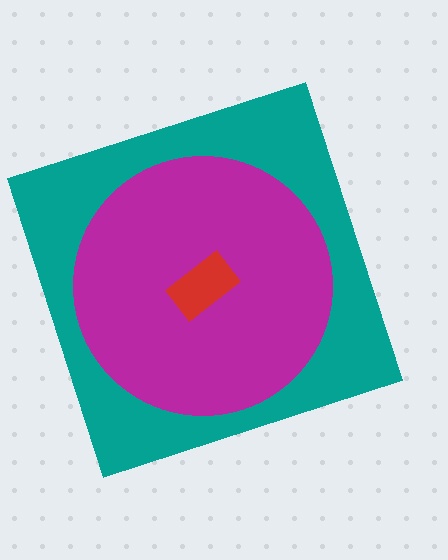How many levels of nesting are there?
3.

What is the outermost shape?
The teal square.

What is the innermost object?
The red rectangle.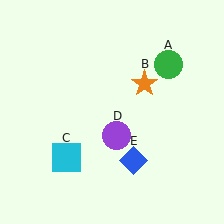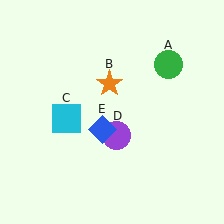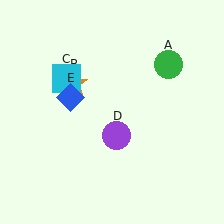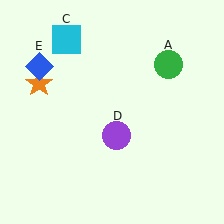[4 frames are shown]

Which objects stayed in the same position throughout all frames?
Green circle (object A) and purple circle (object D) remained stationary.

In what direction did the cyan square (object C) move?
The cyan square (object C) moved up.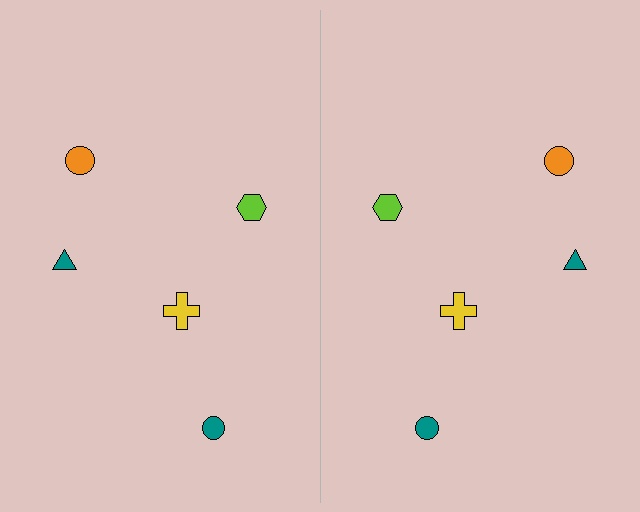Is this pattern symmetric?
Yes, this pattern has bilateral (reflection) symmetry.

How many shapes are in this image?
There are 10 shapes in this image.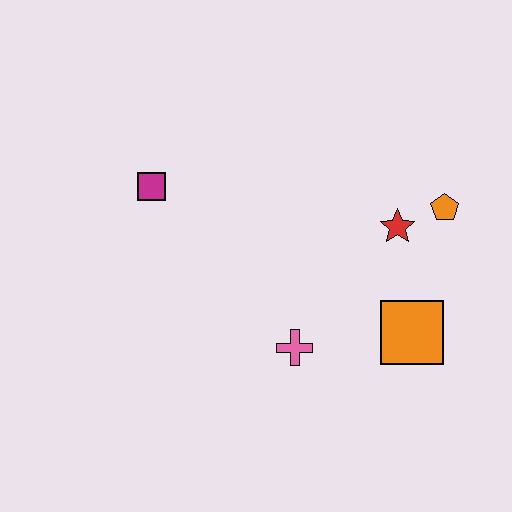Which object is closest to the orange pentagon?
The red star is closest to the orange pentagon.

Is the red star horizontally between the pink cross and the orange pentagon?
Yes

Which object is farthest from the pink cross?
The magenta square is farthest from the pink cross.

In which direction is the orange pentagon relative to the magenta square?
The orange pentagon is to the right of the magenta square.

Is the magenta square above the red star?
Yes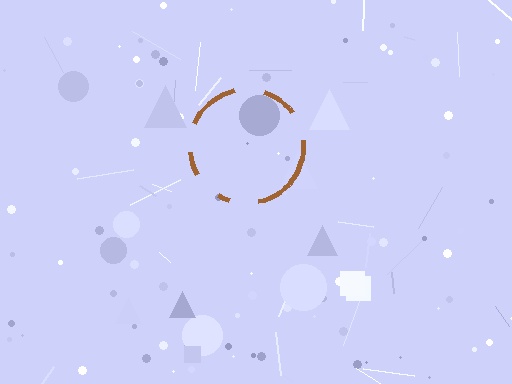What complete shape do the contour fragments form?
The contour fragments form a circle.